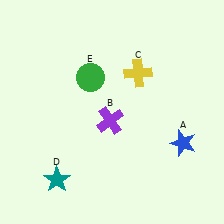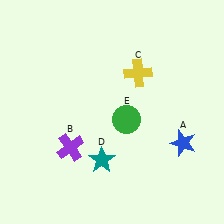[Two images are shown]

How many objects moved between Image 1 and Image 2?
3 objects moved between the two images.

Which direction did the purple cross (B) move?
The purple cross (B) moved left.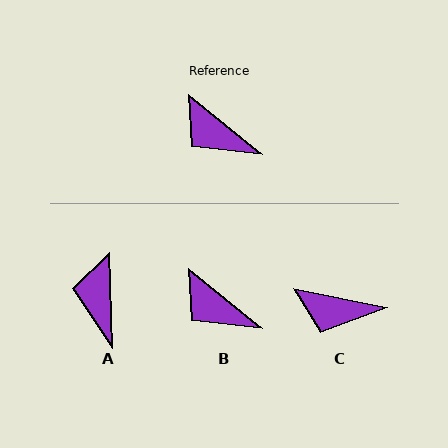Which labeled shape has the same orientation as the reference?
B.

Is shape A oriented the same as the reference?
No, it is off by about 50 degrees.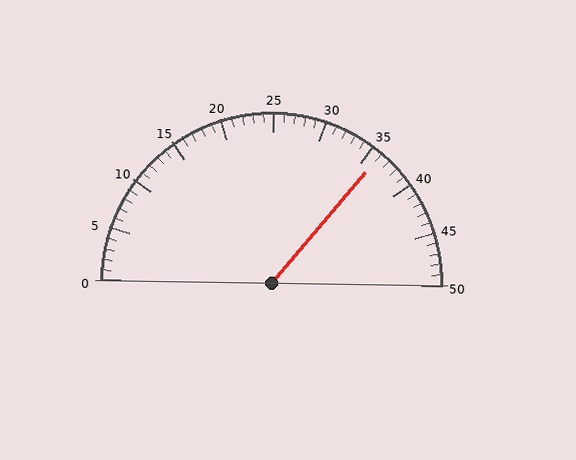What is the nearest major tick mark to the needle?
The nearest major tick mark is 35.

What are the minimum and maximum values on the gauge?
The gauge ranges from 0 to 50.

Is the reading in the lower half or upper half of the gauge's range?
The reading is in the upper half of the range (0 to 50).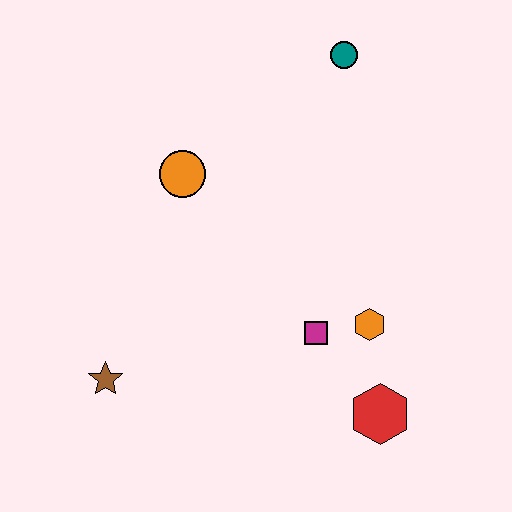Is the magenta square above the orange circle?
No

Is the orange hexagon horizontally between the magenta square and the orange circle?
No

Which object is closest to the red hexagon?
The orange hexagon is closest to the red hexagon.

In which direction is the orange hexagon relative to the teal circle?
The orange hexagon is below the teal circle.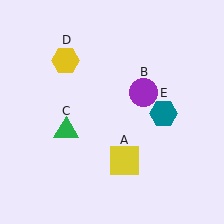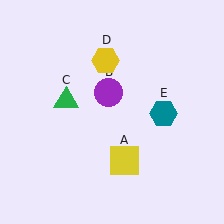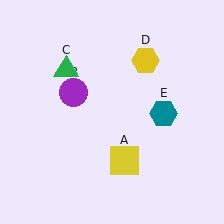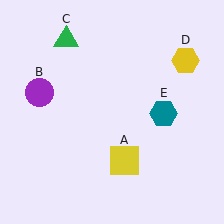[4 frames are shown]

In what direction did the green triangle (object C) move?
The green triangle (object C) moved up.